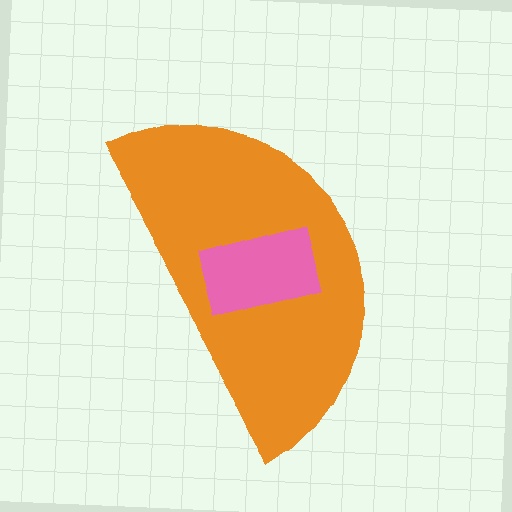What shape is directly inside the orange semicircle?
The pink rectangle.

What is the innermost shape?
The pink rectangle.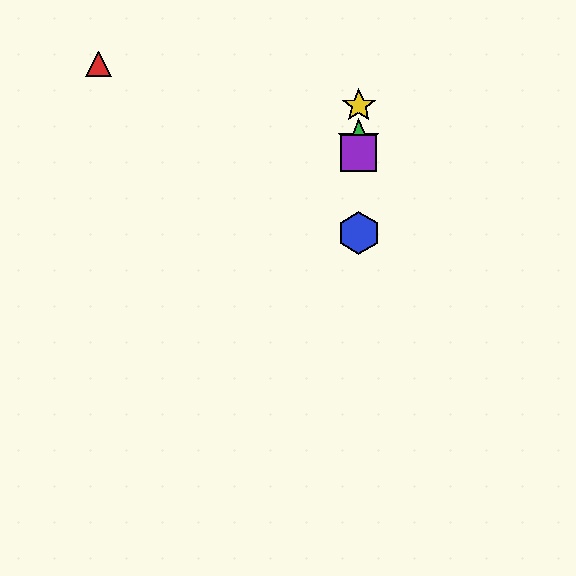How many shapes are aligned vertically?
4 shapes (the blue hexagon, the green star, the yellow star, the purple square) are aligned vertically.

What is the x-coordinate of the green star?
The green star is at x≈359.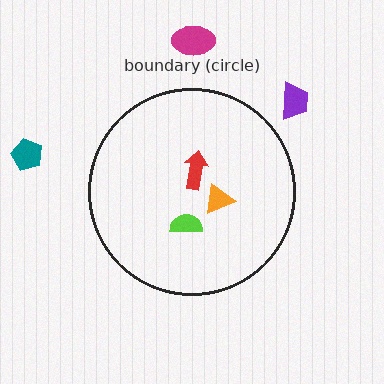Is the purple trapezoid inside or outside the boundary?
Outside.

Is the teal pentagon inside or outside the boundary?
Outside.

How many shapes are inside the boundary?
3 inside, 3 outside.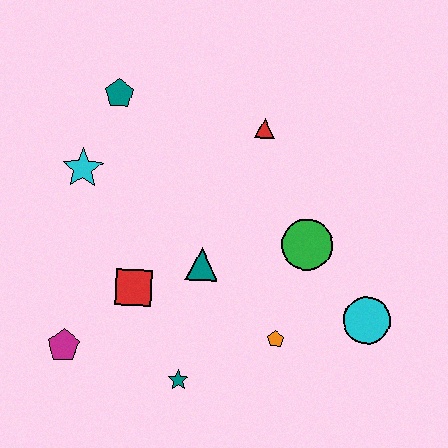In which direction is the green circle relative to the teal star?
The green circle is above the teal star.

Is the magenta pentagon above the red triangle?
No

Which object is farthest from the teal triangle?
The teal pentagon is farthest from the teal triangle.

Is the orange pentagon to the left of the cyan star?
No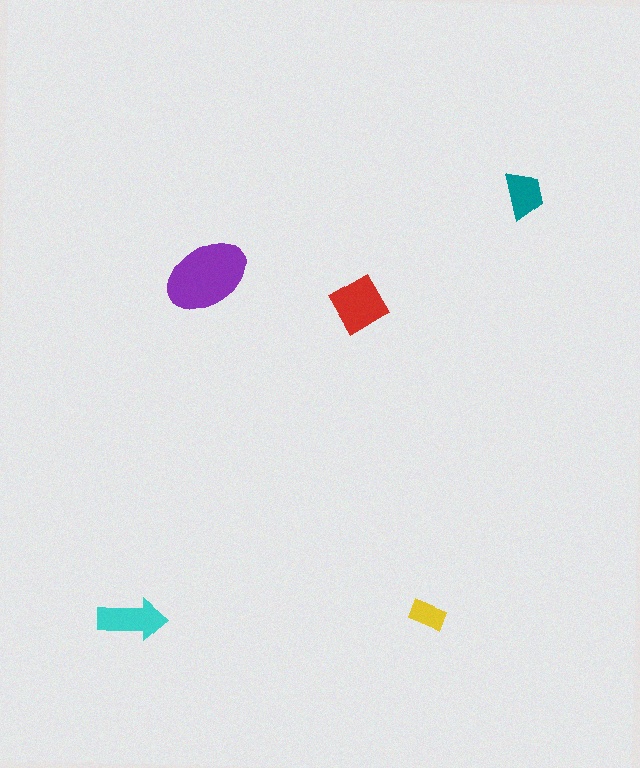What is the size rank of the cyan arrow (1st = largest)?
3rd.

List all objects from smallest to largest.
The yellow rectangle, the teal trapezoid, the cyan arrow, the red diamond, the purple ellipse.